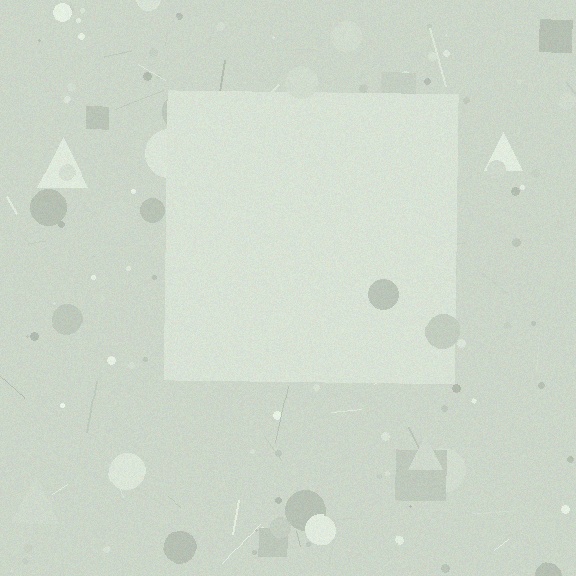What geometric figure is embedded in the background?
A square is embedded in the background.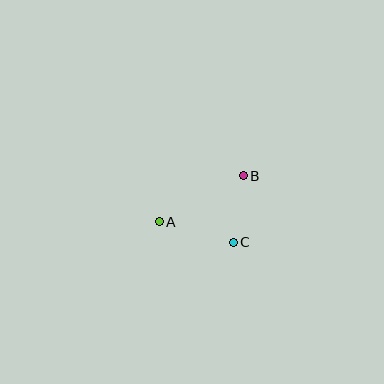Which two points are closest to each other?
Points B and C are closest to each other.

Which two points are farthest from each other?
Points A and B are farthest from each other.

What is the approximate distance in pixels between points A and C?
The distance between A and C is approximately 77 pixels.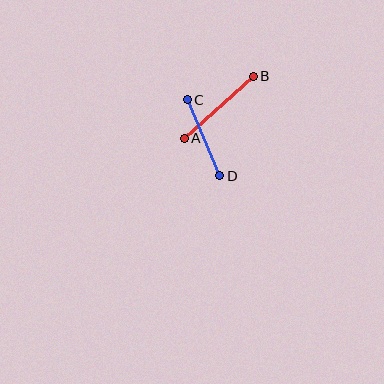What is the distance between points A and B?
The distance is approximately 93 pixels.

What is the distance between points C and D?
The distance is approximately 83 pixels.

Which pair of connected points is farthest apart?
Points A and B are farthest apart.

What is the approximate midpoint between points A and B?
The midpoint is at approximately (219, 107) pixels.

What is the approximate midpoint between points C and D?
The midpoint is at approximately (204, 138) pixels.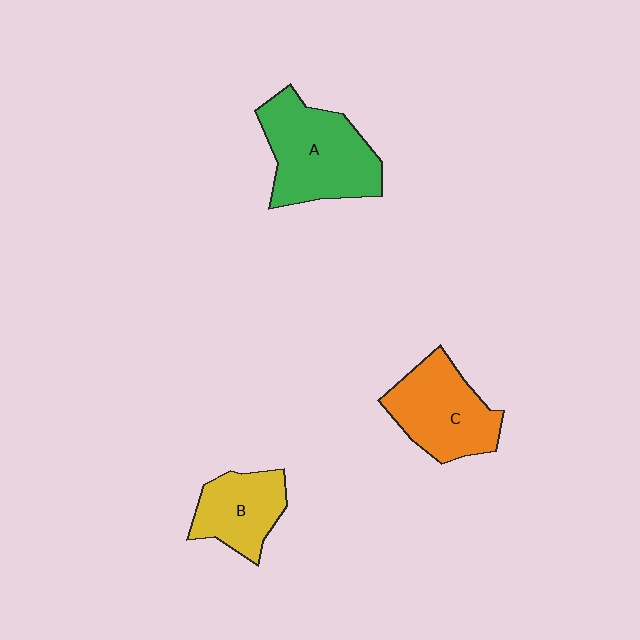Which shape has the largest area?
Shape A (green).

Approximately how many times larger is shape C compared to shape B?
Approximately 1.3 times.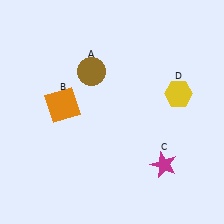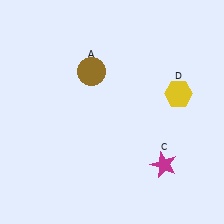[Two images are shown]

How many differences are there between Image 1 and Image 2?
There is 1 difference between the two images.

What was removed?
The orange square (B) was removed in Image 2.